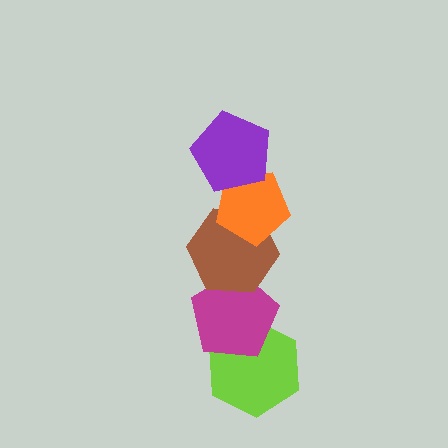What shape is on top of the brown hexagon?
The orange pentagon is on top of the brown hexagon.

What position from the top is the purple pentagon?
The purple pentagon is 1st from the top.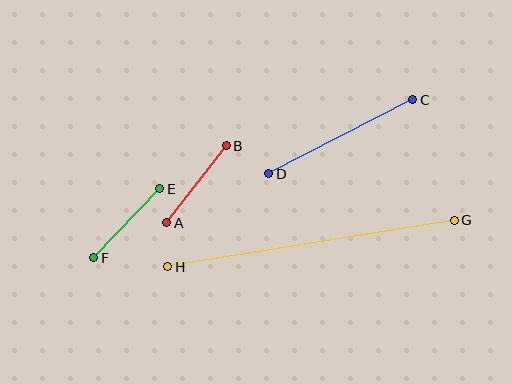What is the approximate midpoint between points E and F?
The midpoint is at approximately (127, 223) pixels.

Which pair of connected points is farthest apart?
Points G and H are farthest apart.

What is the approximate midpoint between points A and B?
The midpoint is at approximately (196, 184) pixels.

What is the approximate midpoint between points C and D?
The midpoint is at approximately (341, 137) pixels.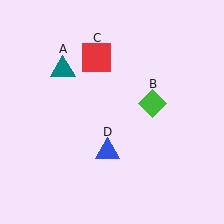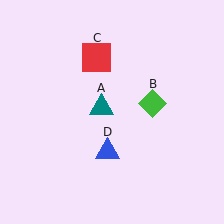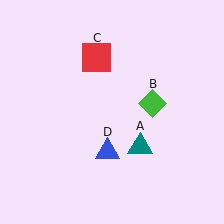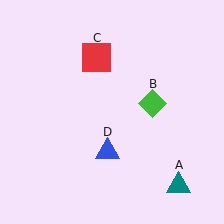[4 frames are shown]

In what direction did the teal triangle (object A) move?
The teal triangle (object A) moved down and to the right.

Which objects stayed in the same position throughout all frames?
Green diamond (object B) and red square (object C) and blue triangle (object D) remained stationary.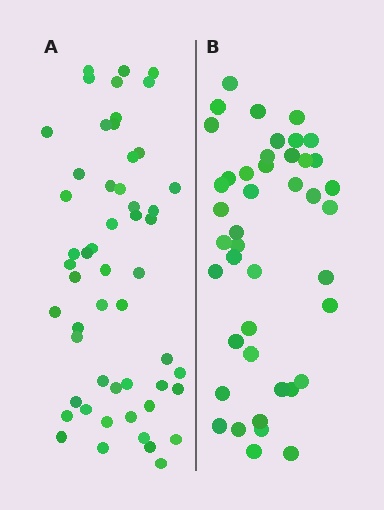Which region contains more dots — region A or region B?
Region A (the left region) has more dots.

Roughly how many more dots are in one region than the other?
Region A has roughly 10 or so more dots than region B.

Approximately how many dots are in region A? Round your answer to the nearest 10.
About 50 dots. (The exact count is 53, which rounds to 50.)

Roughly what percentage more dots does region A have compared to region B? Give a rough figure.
About 25% more.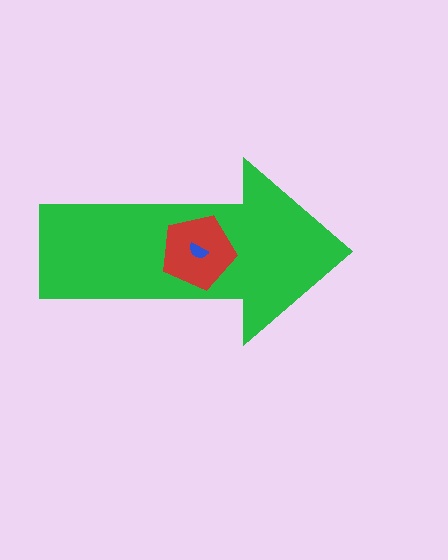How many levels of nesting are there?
3.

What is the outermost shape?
The green arrow.